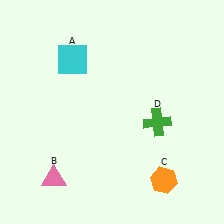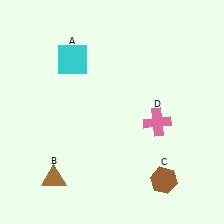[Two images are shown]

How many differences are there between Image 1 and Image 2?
There are 3 differences between the two images.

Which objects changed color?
B changed from pink to brown. C changed from orange to brown. D changed from green to pink.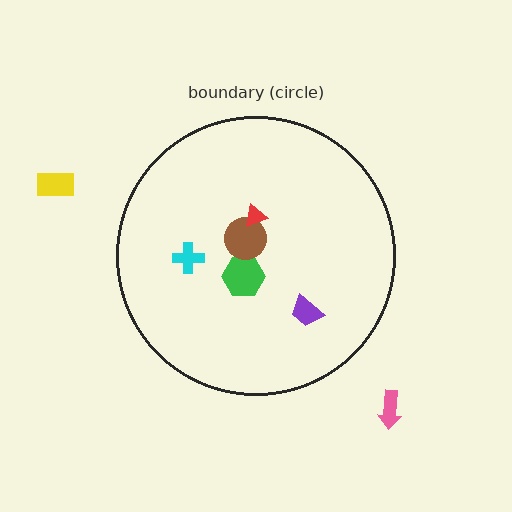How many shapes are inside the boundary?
5 inside, 2 outside.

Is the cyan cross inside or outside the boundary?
Inside.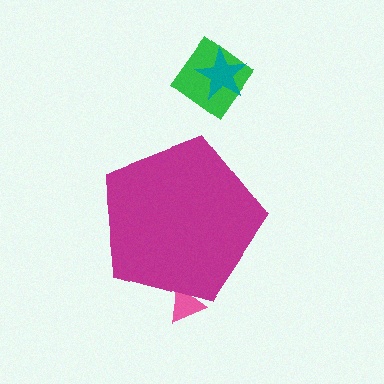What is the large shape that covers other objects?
A magenta pentagon.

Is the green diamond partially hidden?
No, the green diamond is fully visible.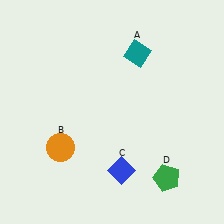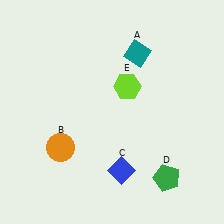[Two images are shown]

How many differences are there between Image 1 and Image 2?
There is 1 difference between the two images.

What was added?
A lime hexagon (E) was added in Image 2.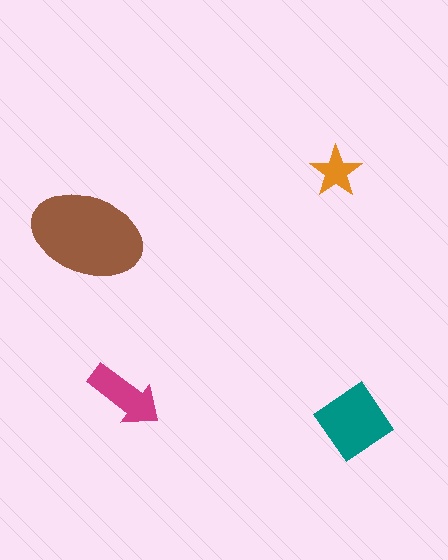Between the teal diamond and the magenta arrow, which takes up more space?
The teal diamond.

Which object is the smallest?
The orange star.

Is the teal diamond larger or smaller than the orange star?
Larger.